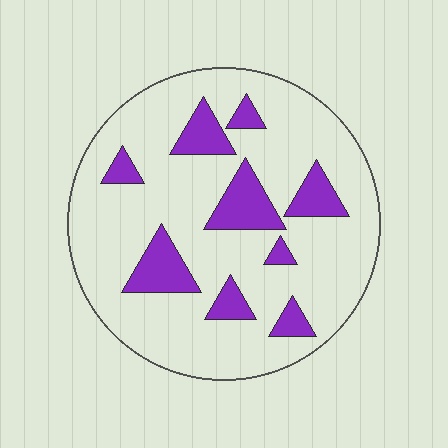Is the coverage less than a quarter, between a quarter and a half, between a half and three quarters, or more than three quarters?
Less than a quarter.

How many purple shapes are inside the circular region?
9.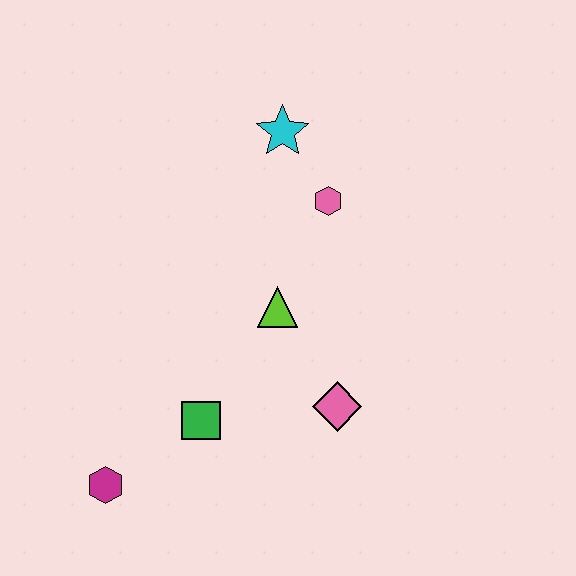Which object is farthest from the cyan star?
The magenta hexagon is farthest from the cyan star.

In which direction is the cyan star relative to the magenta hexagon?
The cyan star is above the magenta hexagon.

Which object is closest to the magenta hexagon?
The green square is closest to the magenta hexagon.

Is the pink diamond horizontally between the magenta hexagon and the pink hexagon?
No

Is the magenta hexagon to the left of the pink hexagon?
Yes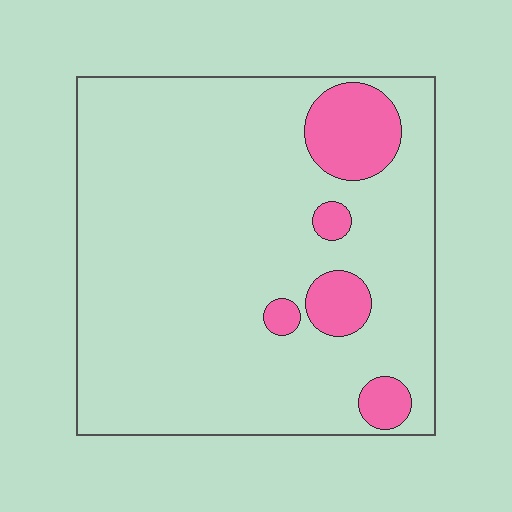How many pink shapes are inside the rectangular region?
5.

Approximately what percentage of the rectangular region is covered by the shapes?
Approximately 10%.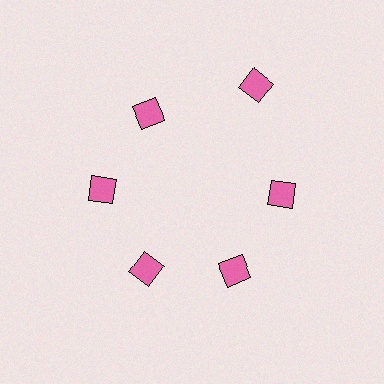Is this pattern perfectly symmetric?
No. The 6 pink diamonds are arranged in a ring, but one element near the 1 o'clock position is pushed outward from the center, breaking the 6-fold rotational symmetry.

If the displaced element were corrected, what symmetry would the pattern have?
It would have 6-fold rotational symmetry — the pattern would map onto itself every 60 degrees.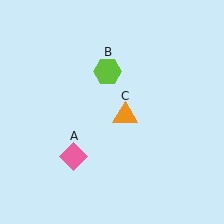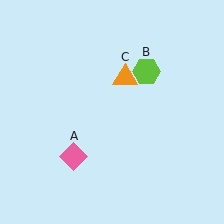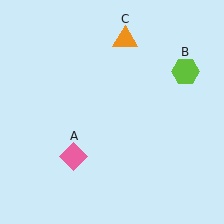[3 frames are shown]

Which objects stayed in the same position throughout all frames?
Pink diamond (object A) remained stationary.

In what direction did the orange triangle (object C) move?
The orange triangle (object C) moved up.